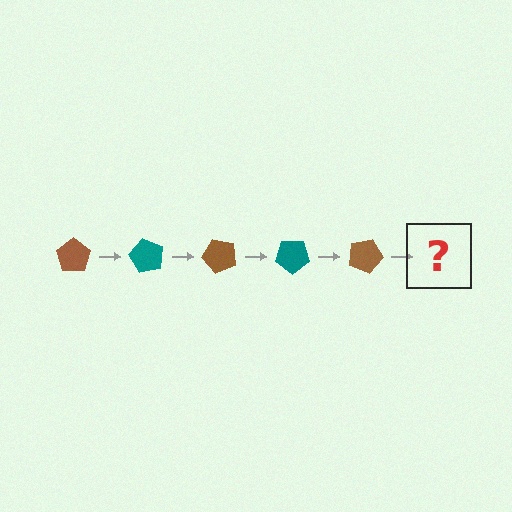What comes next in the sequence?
The next element should be a teal pentagon, rotated 300 degrees from the start.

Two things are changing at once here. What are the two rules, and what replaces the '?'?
The two rules are that it rotates 60 degrees each step and the color cycles through brown and teal. The '?' should be a teal pentagon, rotated 300 degrees from the start.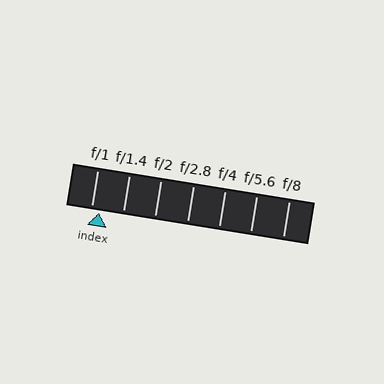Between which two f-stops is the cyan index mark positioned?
The index mark is between f/1 and f/1.4.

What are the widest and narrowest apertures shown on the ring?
The widest aperture shown is f/1 and the narrowest is f/8.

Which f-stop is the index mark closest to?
The index mark is closest to f/1.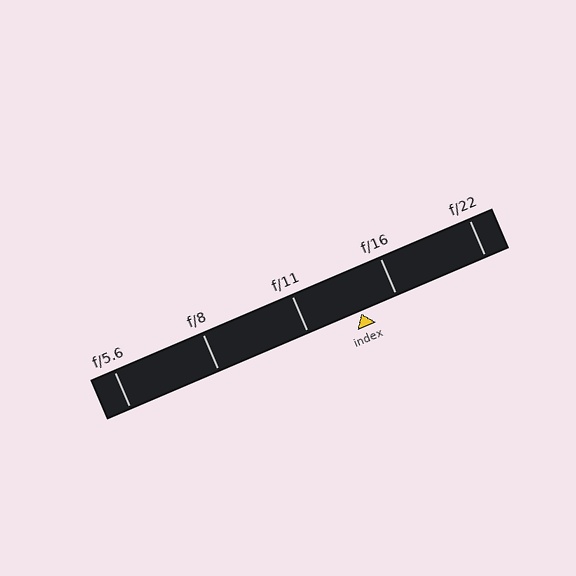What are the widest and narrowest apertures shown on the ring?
The widest aperture shown is f/5.6 and the narrowest is f/22.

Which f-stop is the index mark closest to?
The index mark is closest to f/16.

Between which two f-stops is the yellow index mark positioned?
The index mark is between f/11 and f/16.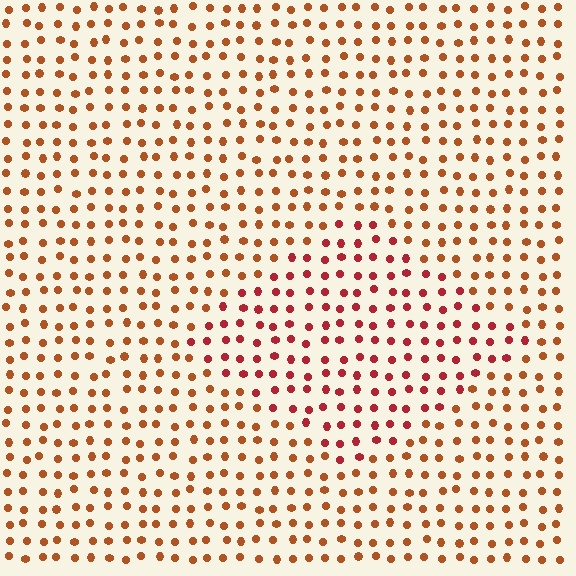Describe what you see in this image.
The image is filled with small brown elements in a uniform arrangement. A diamond-shaped region is visible where the elements are tinted to a slightly different hue, forming a subtle color boundary.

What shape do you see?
I see a diamond.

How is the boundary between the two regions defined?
The boundary is defined purely by a slight shift in hue (about 27 degrees). Spacing, size, and orientation are identical on both sides.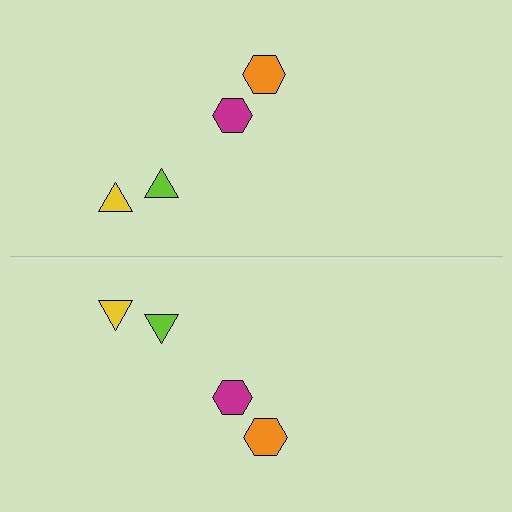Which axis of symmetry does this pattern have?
The pattern has a horizontal axis of symmetry running through the center of the image.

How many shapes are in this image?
There are 8 shapes in this image.